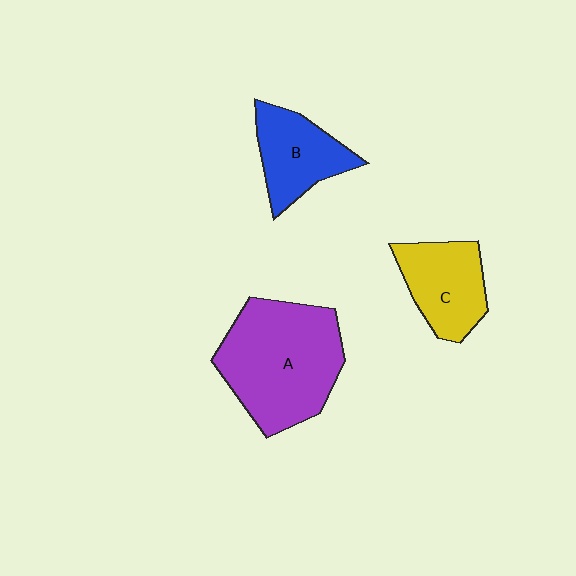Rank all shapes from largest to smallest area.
From largest to smallest: A (purple), C (yellow), B (blue).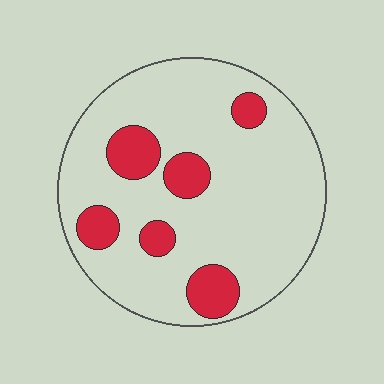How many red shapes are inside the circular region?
6.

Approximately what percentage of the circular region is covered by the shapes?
Approximately 20%.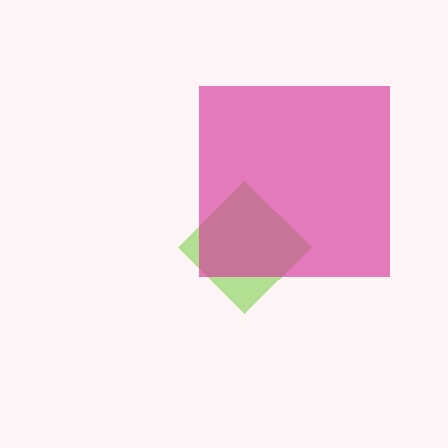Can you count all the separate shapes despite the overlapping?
Yes, there are 2 separate shapes.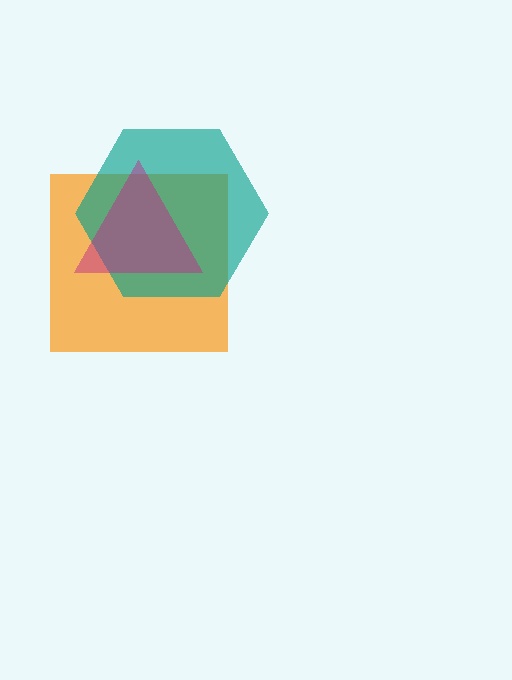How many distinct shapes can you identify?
There are 3 distinct shapes: an orange square, a teal hexagon, a magenta triangle.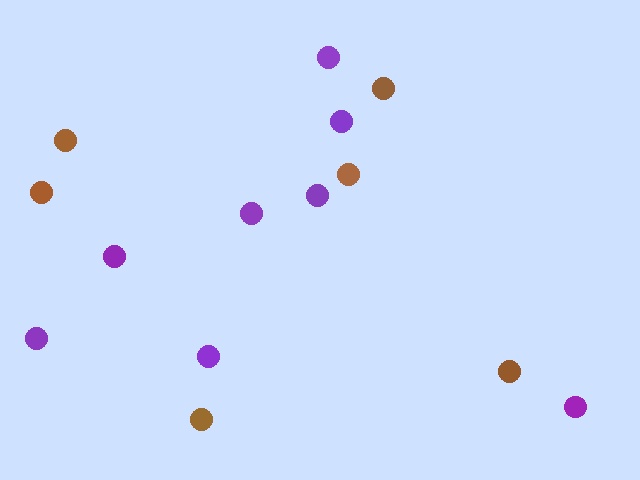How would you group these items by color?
There are 2 groups: one group of brown circles (6) and one group of purple circles (8).